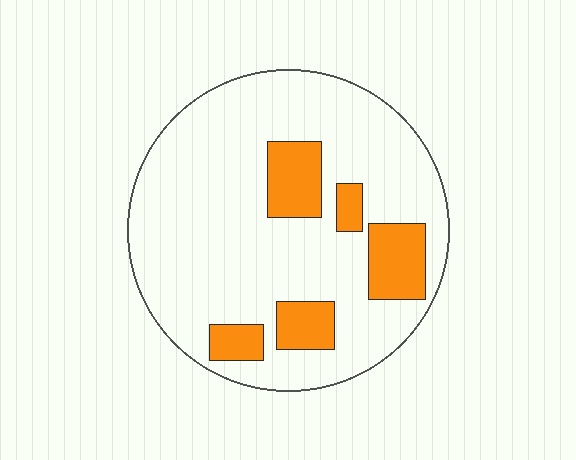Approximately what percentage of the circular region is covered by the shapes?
Approximately 20%.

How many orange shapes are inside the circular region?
5.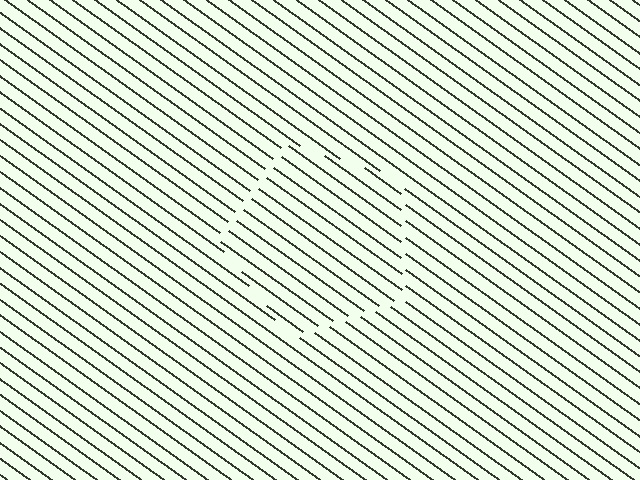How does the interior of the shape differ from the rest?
The interior of the shape contains the same grating, shifted by half a period — the contour is defined by the phase discontinuity where line-ends from the inner and outer gratings abut.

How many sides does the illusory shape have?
5 sides — the line-ends trace a pentagon.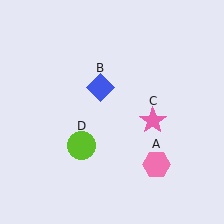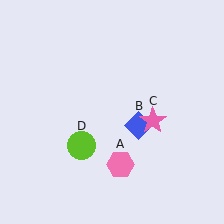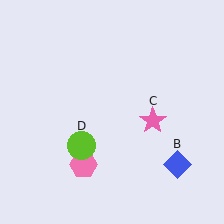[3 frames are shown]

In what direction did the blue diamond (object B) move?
The blue diamond (object B) moved down and to the right.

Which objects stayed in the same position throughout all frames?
Pink star (object C) and lime circle (object D) remained stationary.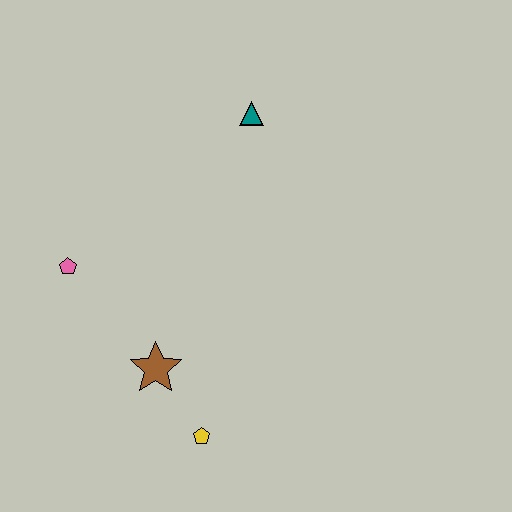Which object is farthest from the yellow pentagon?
The teal triangle is farthest from the yellow pentagon.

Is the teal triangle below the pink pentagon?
No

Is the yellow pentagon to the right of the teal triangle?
No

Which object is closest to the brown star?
The yellow pentagon is closest to the brown star.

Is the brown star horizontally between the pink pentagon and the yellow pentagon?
Yes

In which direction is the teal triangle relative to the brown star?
The teal triangle is above the brown star.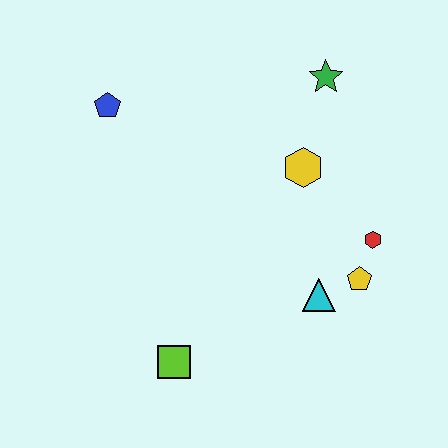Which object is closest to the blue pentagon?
The yellow hexagon is closest to the blue pentagon.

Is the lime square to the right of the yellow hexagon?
No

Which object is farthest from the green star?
The lime square is farthest from the green star.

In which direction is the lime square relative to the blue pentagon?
The lime square is below the blue pentagon.